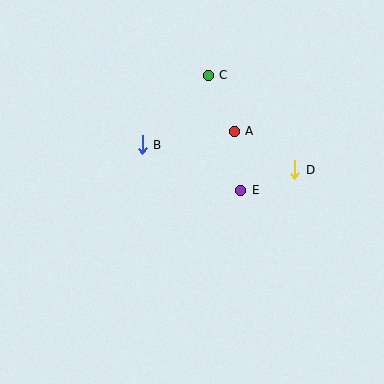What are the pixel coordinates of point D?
Point D is at (295, 170).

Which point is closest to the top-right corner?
Point C is closest to the top-right corner.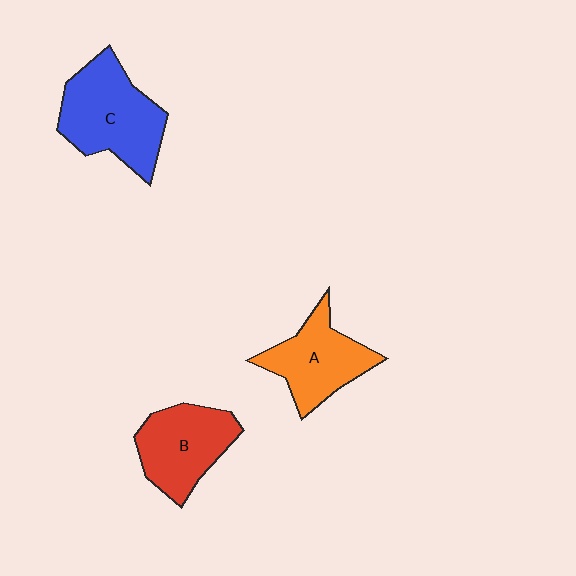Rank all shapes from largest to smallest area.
From largest to smallest: C (blue), B (red), A (orange).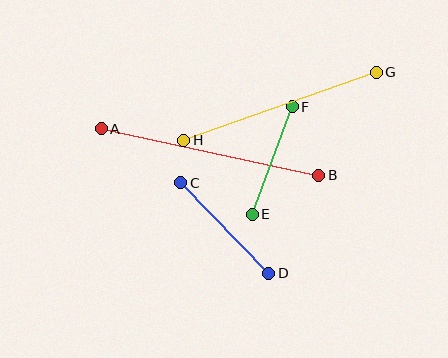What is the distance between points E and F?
The distance is approximately 115 pixels.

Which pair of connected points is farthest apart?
Points A and B are farthest apart.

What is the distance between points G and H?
The distance is approximately 204 pixels.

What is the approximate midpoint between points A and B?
The midpoint is at approximately (210, 152) pixels.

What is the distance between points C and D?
The distance is approximately 126 pixels.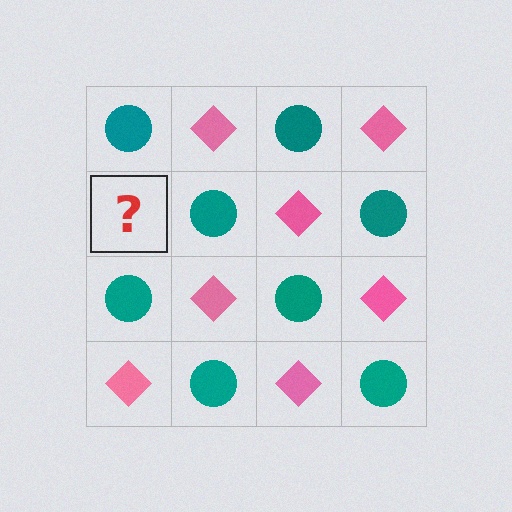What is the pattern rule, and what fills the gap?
The rule is that it alternates teal circle and pink diamond in a checkerboard pattern. The gap should be filled with a pink diamond.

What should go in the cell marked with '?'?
The missing cell should contain a pink diamond.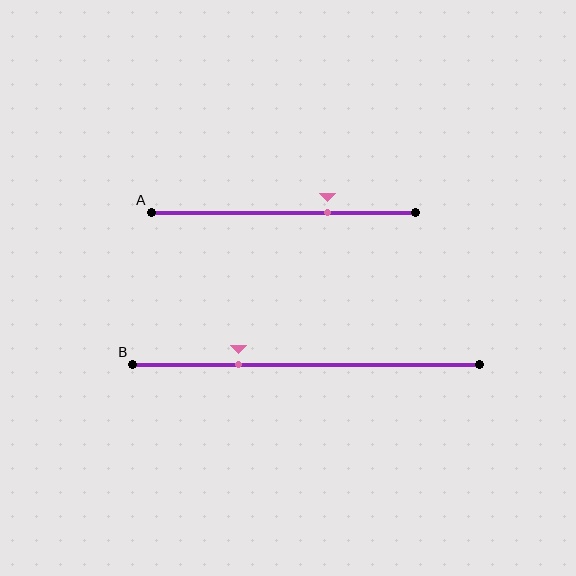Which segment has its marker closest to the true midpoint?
Segment A has its marker closest to the true midpoint.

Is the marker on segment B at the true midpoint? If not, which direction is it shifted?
No, the marker on segment B is shifted to the left by about 20% of the segment length.